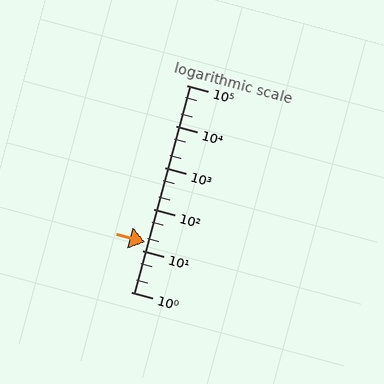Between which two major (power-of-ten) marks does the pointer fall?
The pointer is between 10 and 100.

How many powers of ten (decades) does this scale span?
The scale spans 5 decades, from 1 to 100000.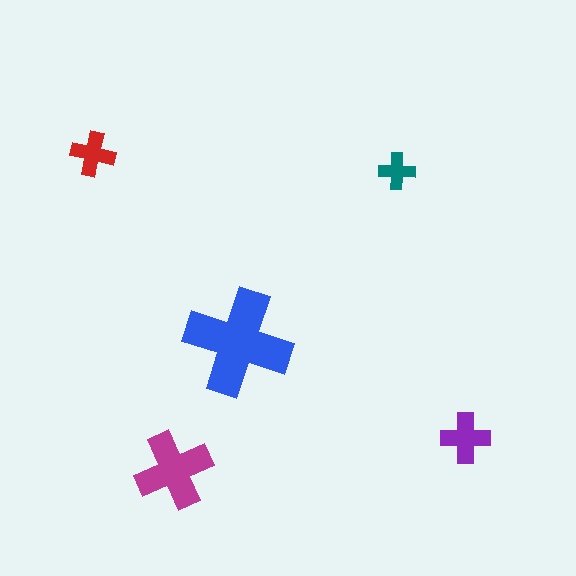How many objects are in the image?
There are 5 objects in the image.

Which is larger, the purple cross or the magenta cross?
The magenta one.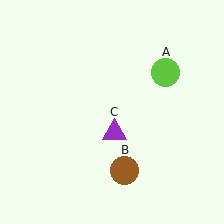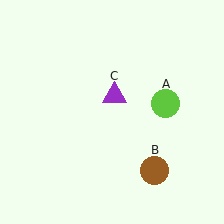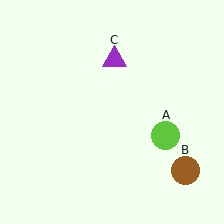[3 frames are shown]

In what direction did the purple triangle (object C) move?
The purple triangle (object C) moved up.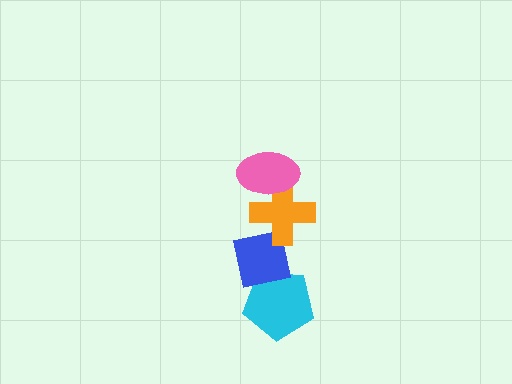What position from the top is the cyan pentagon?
The cyan pentagon is 4th from the top.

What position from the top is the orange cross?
The orange cross is 2nd from the top.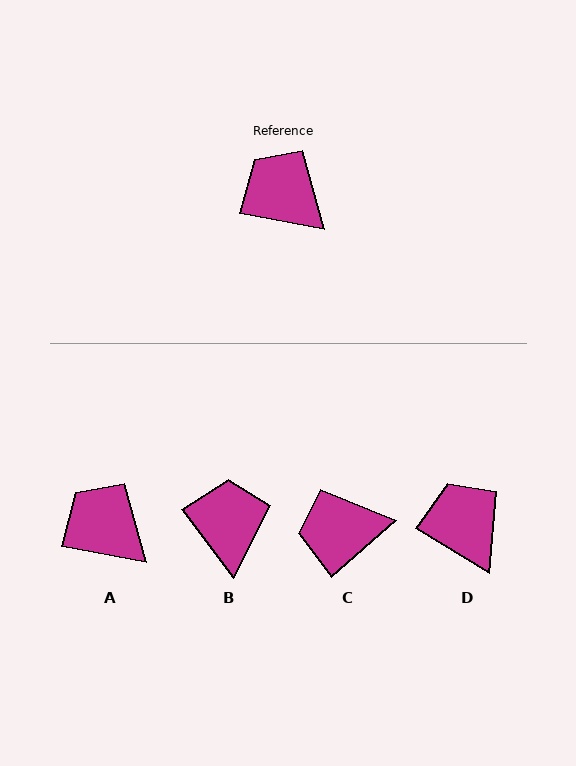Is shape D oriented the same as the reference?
No, it is off by about 20 degrees.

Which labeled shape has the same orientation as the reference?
A.